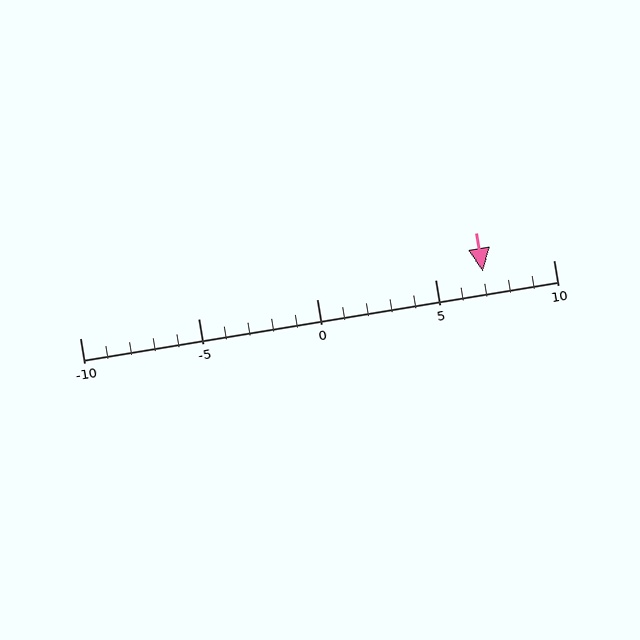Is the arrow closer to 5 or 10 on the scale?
The arrow is closer to 5.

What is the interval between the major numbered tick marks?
The major tick marks are spaced 5 units apart.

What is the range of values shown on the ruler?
The ruler shows values from -10 to 10.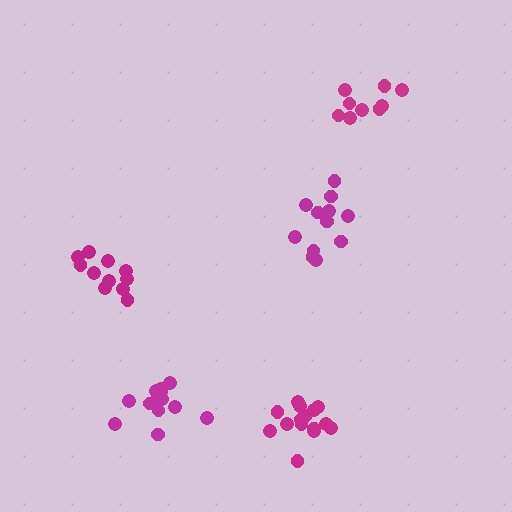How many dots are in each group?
Group 1: 15 dots, Group 2: 12 dots, Group 3: 11 dots, Group 4: 14 dots, Group 5: 9 dots (61 total).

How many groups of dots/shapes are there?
There are 5 groups.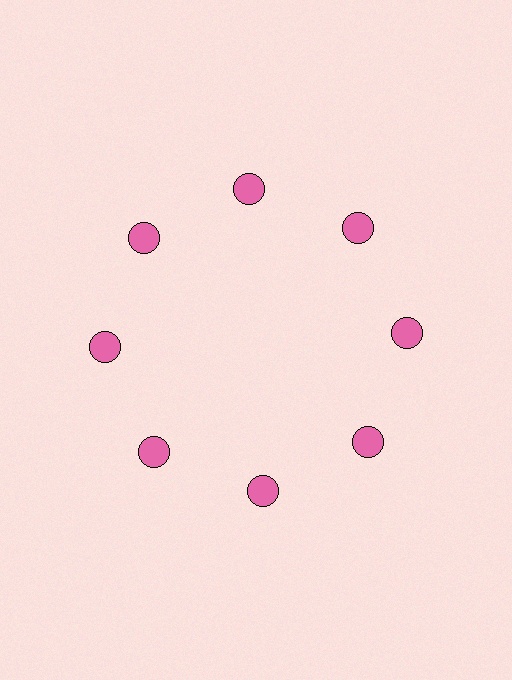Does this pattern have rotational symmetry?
Yes, this pattern has 8-fold rotational symmetry. It looks the same after rotating 45 degrees around the center.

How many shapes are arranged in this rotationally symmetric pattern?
There are 8 shapes, arranged in 8 groups of 1.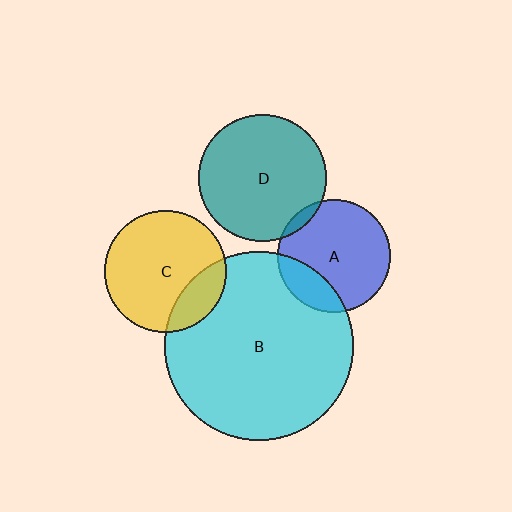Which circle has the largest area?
Circle B (cyan).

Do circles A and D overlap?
Yes.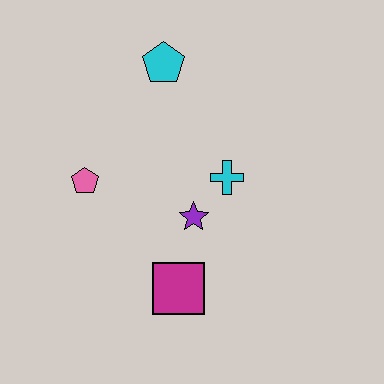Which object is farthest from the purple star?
The cyan pentagon is farthest from the purple star.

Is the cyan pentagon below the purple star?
No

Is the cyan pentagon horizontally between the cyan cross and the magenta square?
No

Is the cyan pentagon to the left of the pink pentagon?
No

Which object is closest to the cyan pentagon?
The cyan cross is closest to the cyan pentagon.